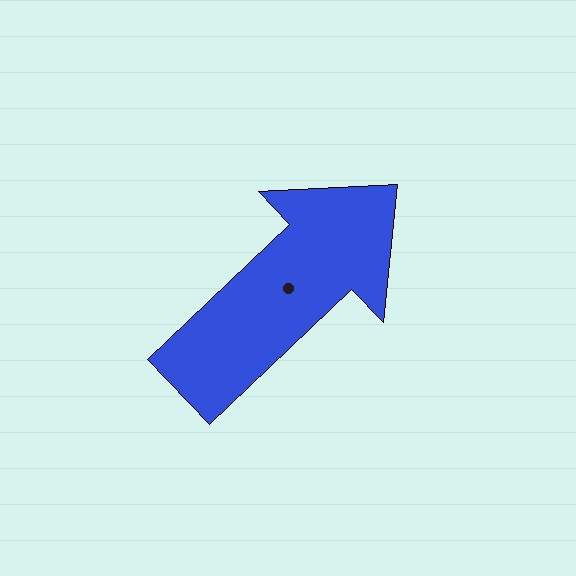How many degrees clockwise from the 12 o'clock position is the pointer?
Approximately 46 degrees.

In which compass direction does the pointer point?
Northeast.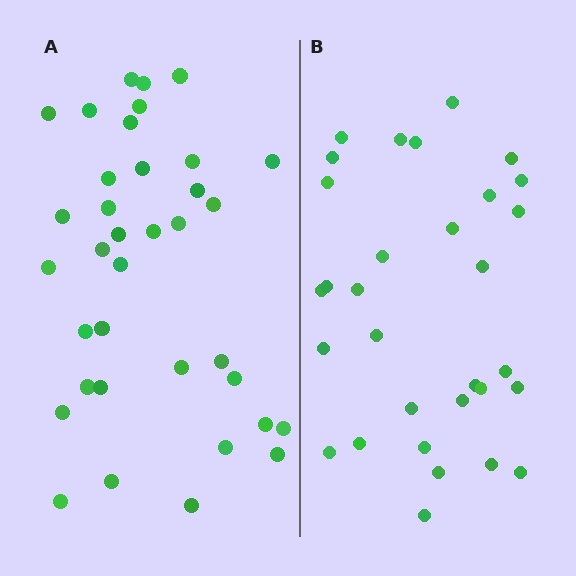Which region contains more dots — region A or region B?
Region A (the left region) has more dots.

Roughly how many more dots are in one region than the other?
Region A has about 5 more dots than region B.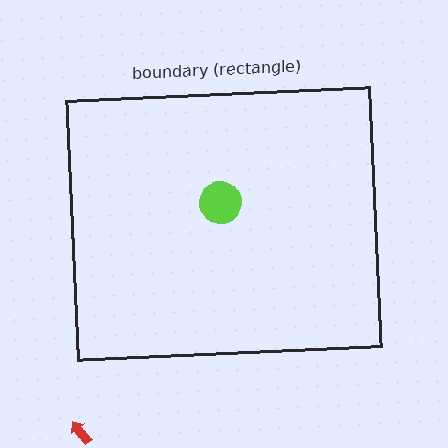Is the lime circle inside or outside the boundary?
Inside.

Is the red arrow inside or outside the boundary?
Outside.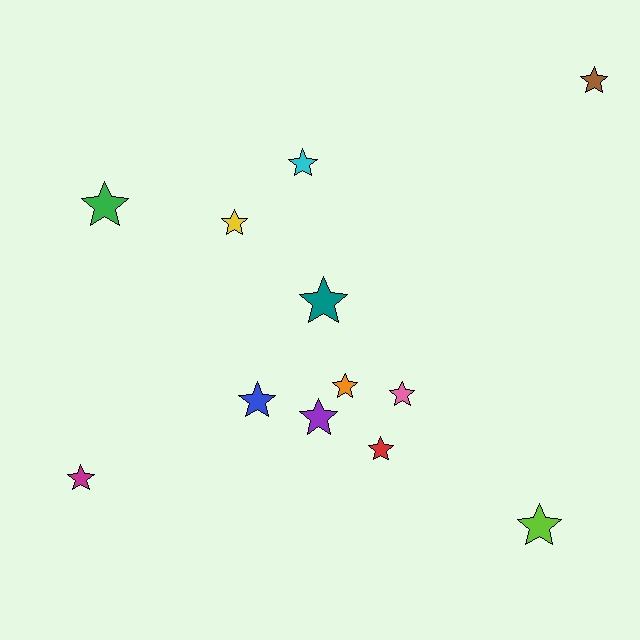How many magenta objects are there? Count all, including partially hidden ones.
There is 1 magenta object.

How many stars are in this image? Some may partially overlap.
There are 12 stars.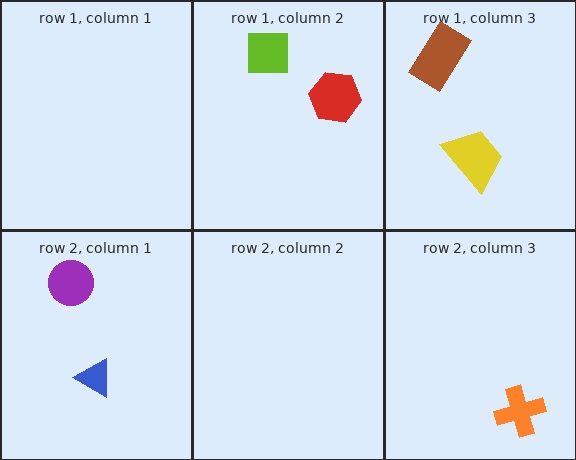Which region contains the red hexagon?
The row 1, column 2 region.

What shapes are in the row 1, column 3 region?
The brown rectangle, the yellow trapezoid.